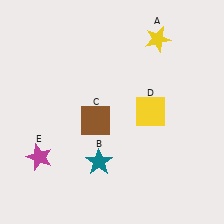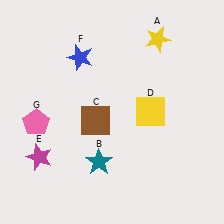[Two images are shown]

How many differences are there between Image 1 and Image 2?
There are 2 differences between the two images.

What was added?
A blue star (F), a pink pentagon (G) were added in Image 2.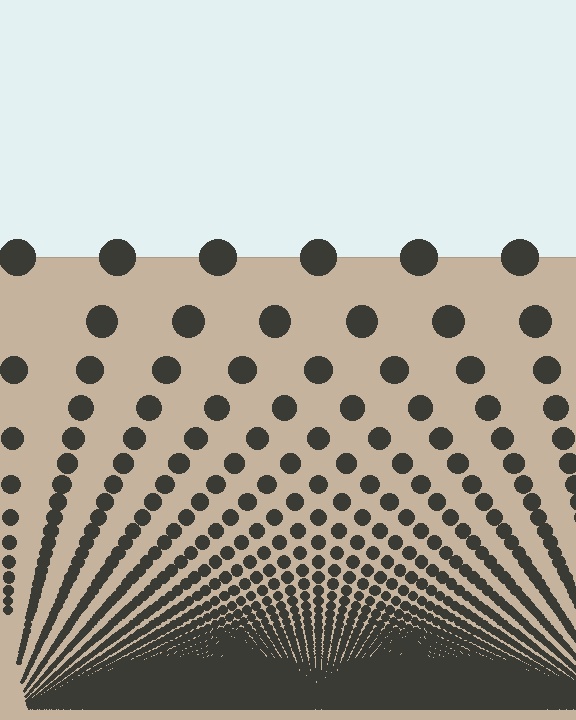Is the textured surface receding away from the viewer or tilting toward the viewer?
The surface appears to tilt toward the viewer. Texture elements get larger and sparser toward the top.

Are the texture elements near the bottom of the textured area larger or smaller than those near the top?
Smaller. The gradient is inverted — elements near the bottom are smaller and denser.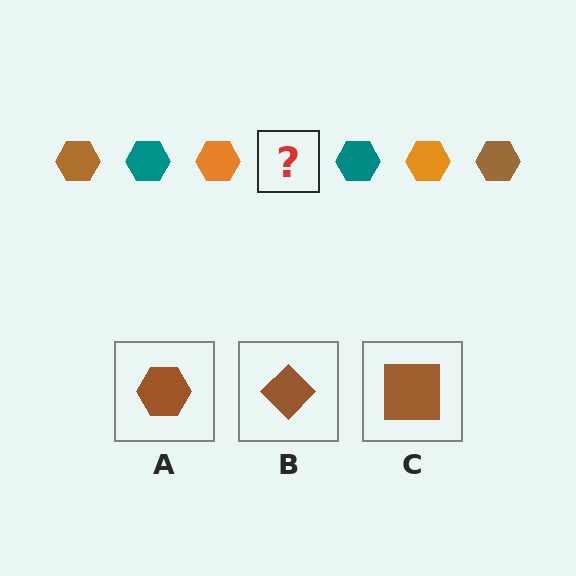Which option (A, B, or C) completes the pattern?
A.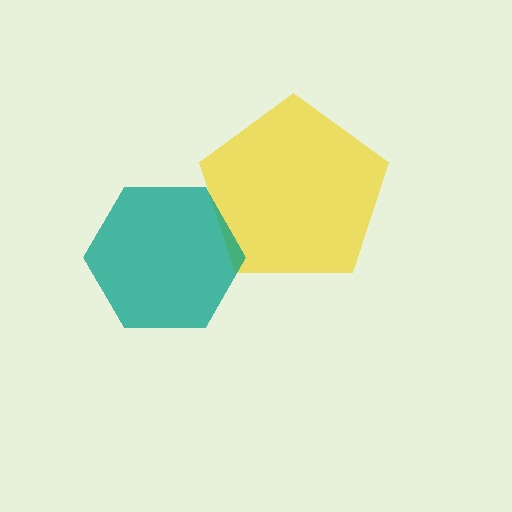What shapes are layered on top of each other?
The layered shapes are: a yellow pentagon, a teal hexagon.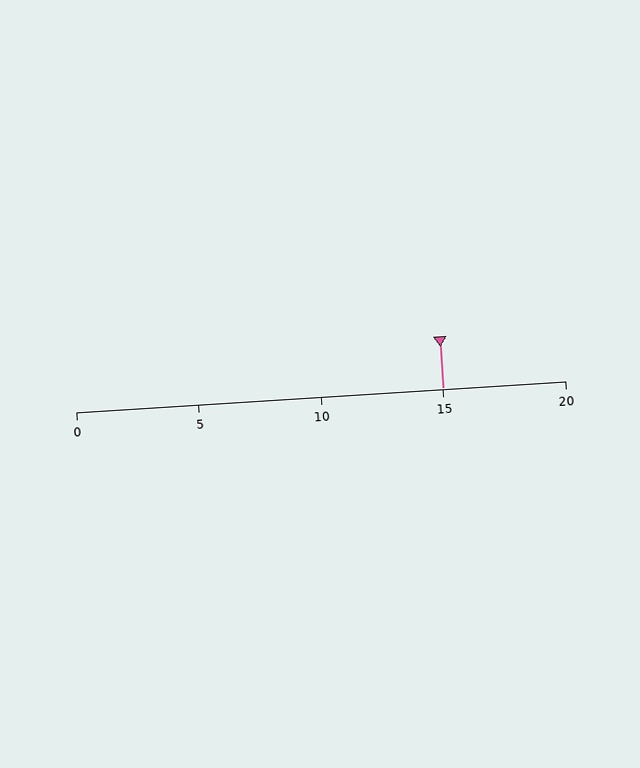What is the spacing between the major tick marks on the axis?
The major ticks are spaced 5 apart.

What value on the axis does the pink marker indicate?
The marker indicates approximately 15.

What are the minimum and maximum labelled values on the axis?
The axis runs from 0 to 20.